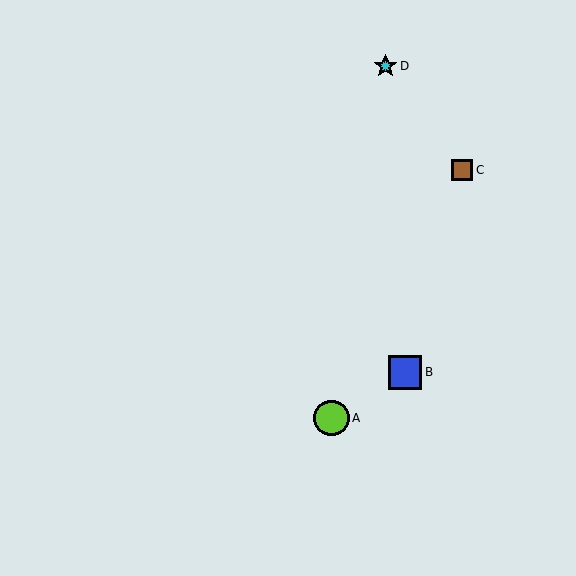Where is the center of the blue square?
The center of the blue square is at (405, 372).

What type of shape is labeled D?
Shape D is a cyan star.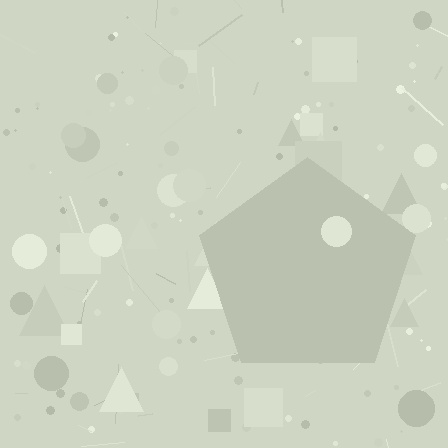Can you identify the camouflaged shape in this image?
The camouflaged shape is a pentagon.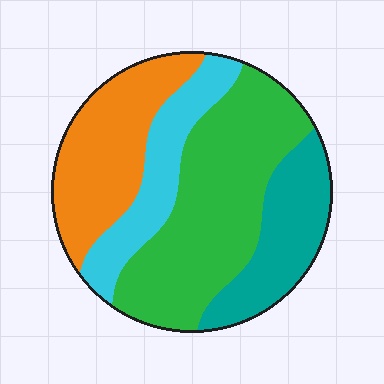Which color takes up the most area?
Green, at roughly 40%.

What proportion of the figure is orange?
Orange takes up between a sixth and a third of the figure.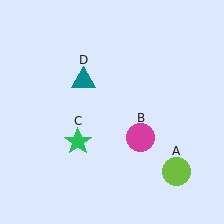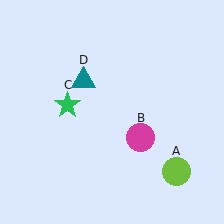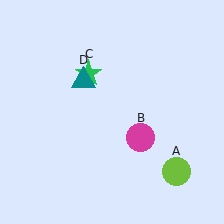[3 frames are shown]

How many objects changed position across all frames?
1 object changed position: green star (object C).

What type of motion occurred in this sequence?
The green star (object C) rotated clockwise around the center of the scene.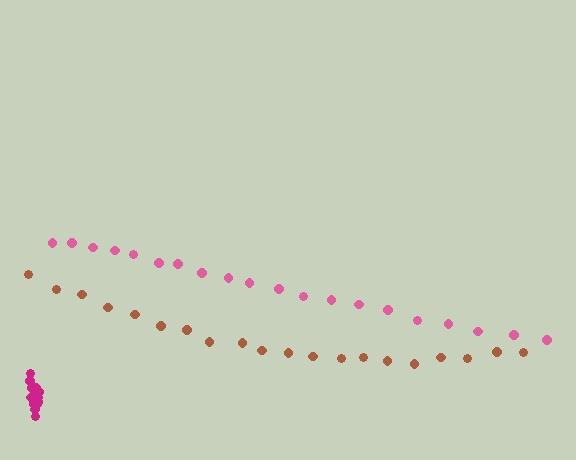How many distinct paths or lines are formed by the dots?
There are 3 distinct paths.